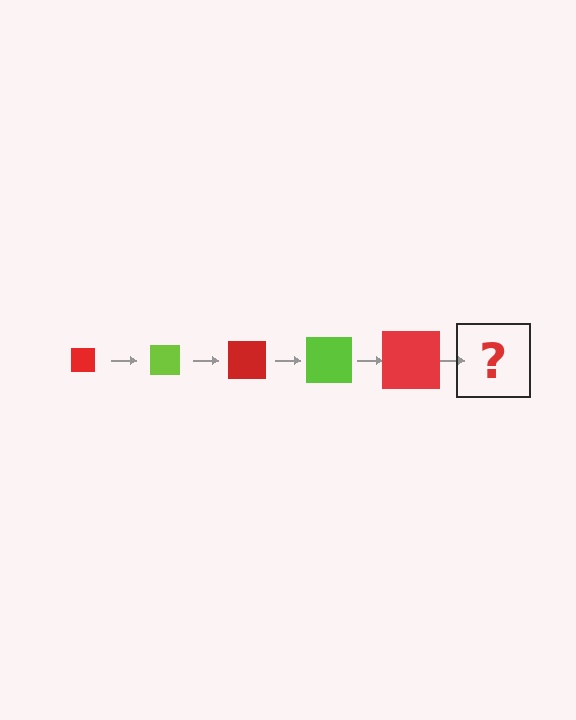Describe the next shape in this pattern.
It should be a lime square, larger than the previous one.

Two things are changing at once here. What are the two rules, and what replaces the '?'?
The two rules are that the square grows larger each step and the color cycles through red and lime. The '?' should be a lime square, larger than the previous one.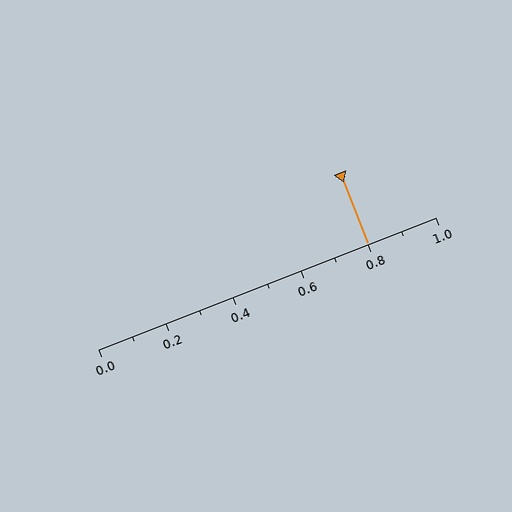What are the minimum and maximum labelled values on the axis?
The axis runs from 0.0 to 1.0.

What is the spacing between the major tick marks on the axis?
The major ticks are spaced 0.2 apart.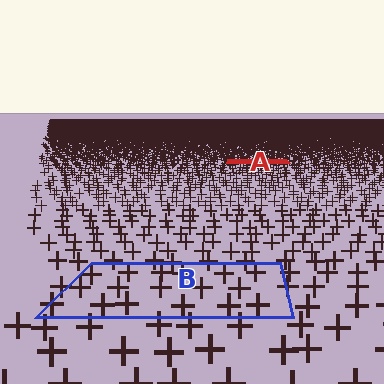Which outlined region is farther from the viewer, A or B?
Region A is farther from the viewer — the texture elements inside it appear smaller and more densely packed.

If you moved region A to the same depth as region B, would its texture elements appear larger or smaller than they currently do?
They would appear larger. At a closer depth, the same texture elements are projected at a bigger on-screen size.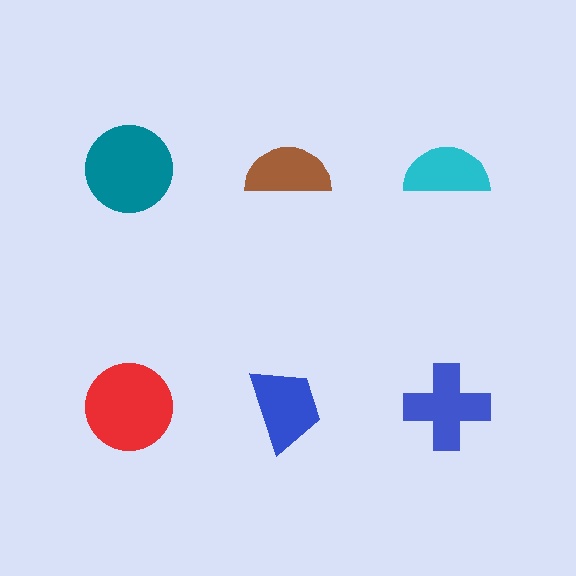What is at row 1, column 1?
A teal circle.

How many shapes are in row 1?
3 shapes.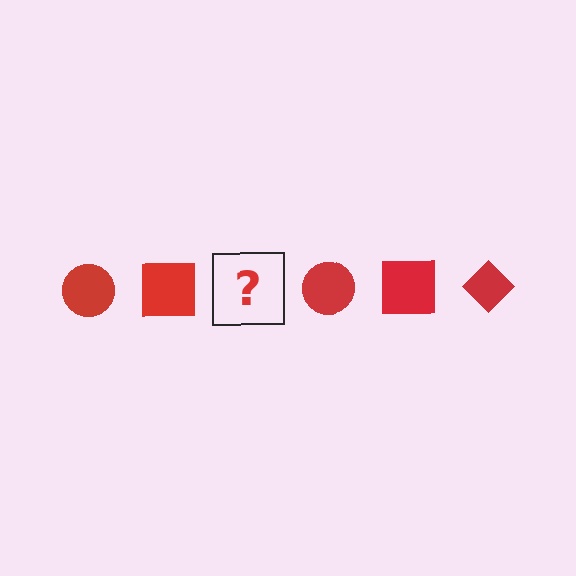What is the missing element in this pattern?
The missing element is a red diamond.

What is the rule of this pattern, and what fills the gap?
The rule is that the pattern cycles through circle, square, diamond shapes in red. The gap should be filled with a red diamond.